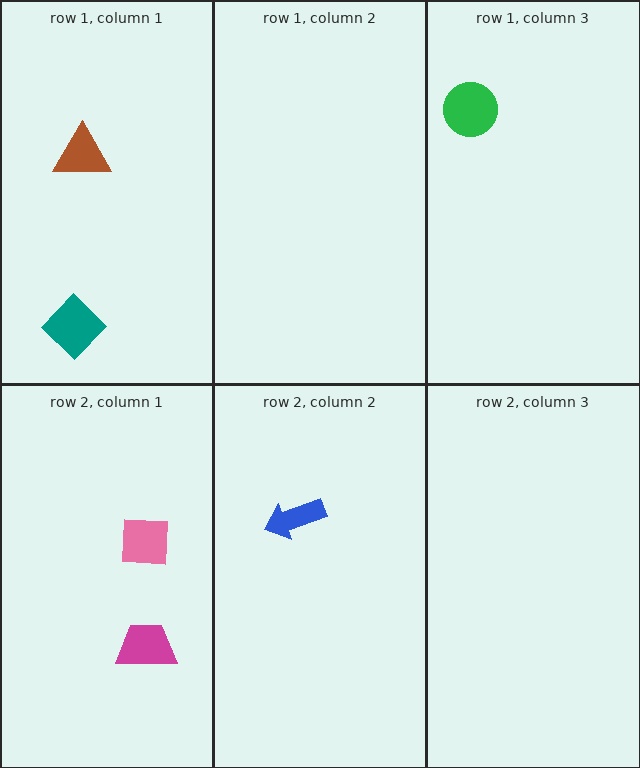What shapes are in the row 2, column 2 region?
The blue arrow.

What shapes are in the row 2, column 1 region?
The magenta trapezoid, the pink square.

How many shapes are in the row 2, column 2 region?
1.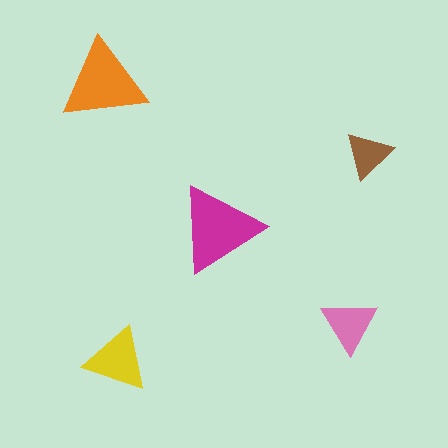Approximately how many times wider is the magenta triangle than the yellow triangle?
About 1.5 times wider.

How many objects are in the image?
There are 5 objects in the image.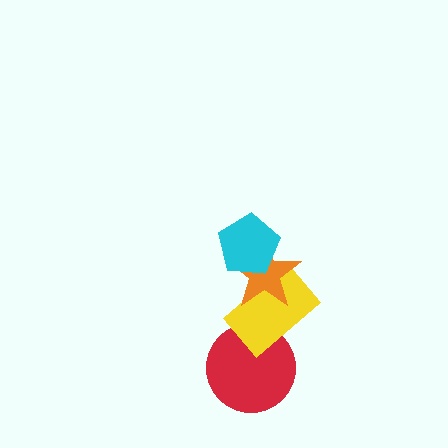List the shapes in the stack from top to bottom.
From top to bottom: the cyan pentagon, the orange star, the yellow rectangle, the red circle.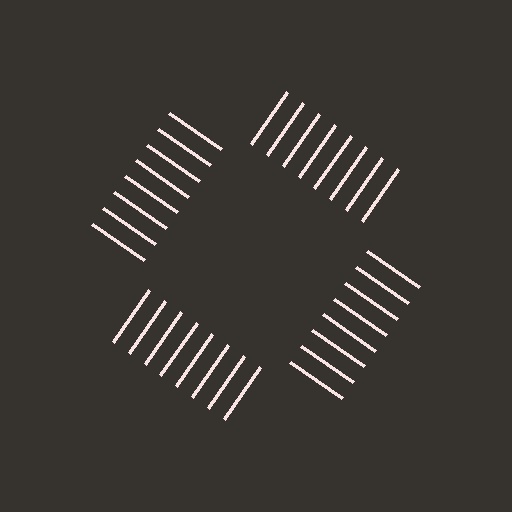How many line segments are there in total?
32 — 8 along each of the 4 edges.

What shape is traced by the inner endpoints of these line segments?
An illusory square — the line segments terminate on its edges but no continuous stroke is drawn.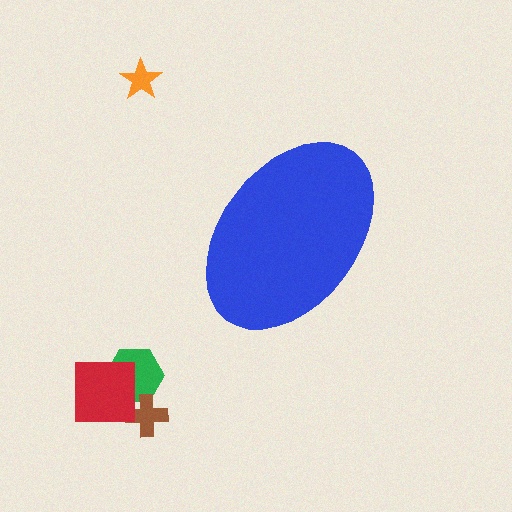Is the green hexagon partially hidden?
No, the green hexagon is fully visible.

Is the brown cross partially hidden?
No, the brown cross is fully visible.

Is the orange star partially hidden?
No, the orange star is fully visible.